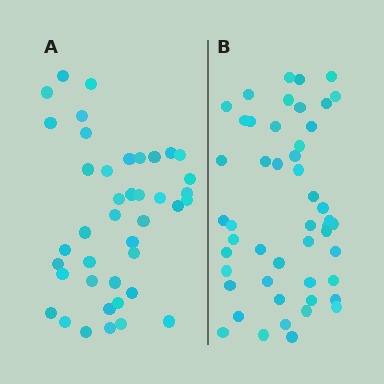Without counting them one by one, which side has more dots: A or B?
Region B (the right region) has more dots.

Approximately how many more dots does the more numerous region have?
Region B has roughly 8 or so more dots than region A.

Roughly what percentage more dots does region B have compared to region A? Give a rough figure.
About 20% more.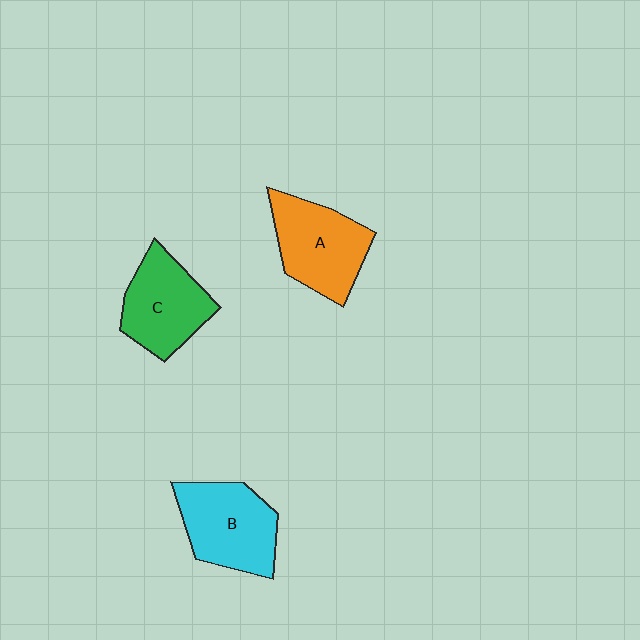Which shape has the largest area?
Shape B (cyan).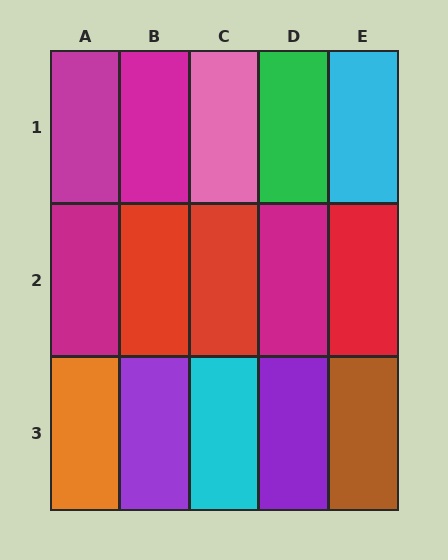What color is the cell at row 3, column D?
Purple.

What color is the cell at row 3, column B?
Purple.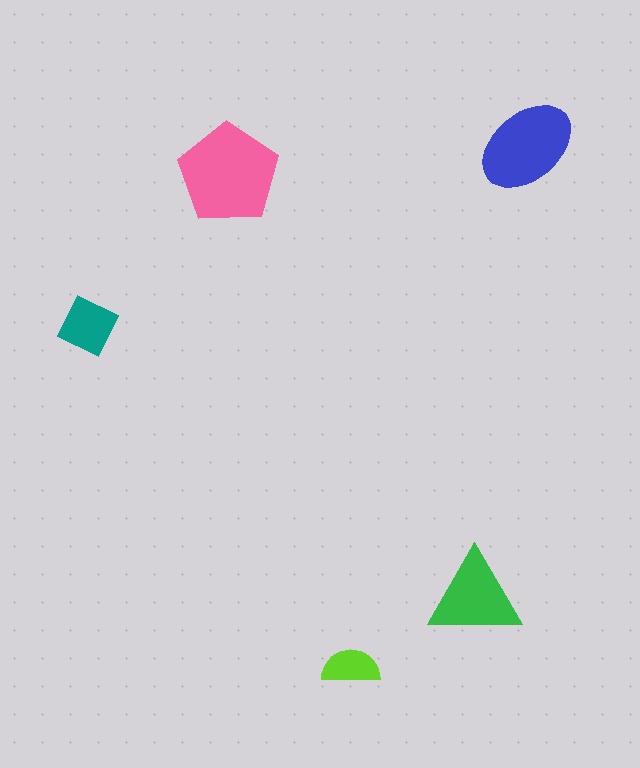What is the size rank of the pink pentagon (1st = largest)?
1st.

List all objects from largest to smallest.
The pink pentagon, the blue ellipse, the green triangle, the teal square, the lime semicircle.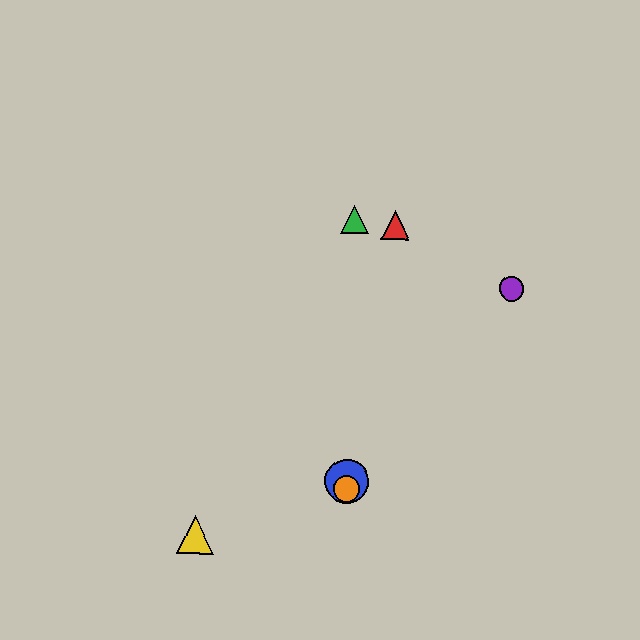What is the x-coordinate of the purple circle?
The purple circle is at x≈511.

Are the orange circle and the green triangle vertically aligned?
Yes, both are at x≈346.